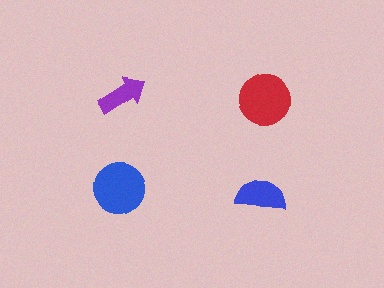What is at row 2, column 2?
A blue semicircle.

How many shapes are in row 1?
2 shapes.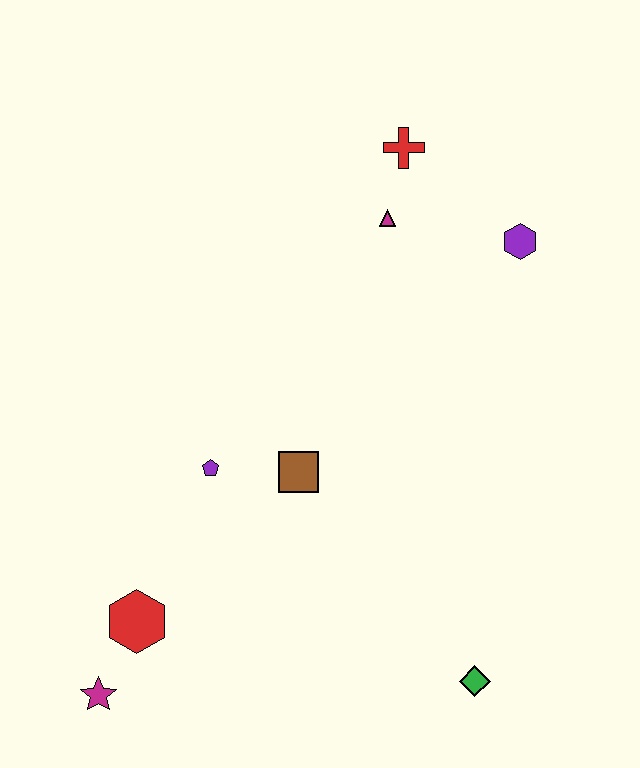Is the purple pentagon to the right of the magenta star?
Yes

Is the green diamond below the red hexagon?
Yes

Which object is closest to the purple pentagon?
The brown square is closest to the purple pentagon.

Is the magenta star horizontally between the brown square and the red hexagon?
No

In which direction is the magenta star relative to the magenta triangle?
The magenta star is below the magenta triangle.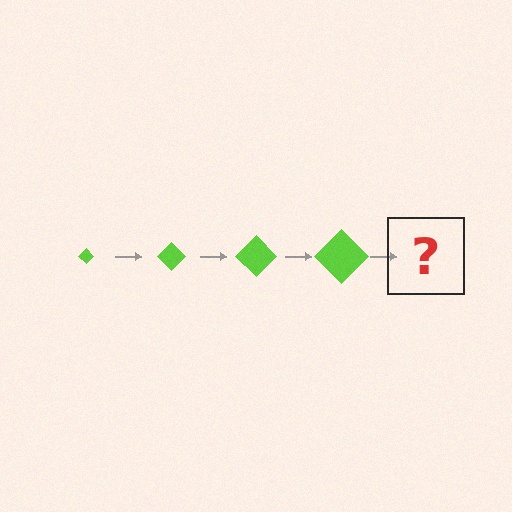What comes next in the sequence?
The next element should be a lime diamond, larger than the previous one.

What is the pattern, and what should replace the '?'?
The pattern is that the diamond gets progressively larger each step. The '?' should be a lime diamond, larger than the previous one.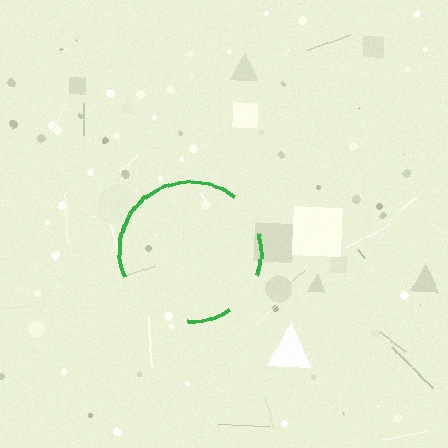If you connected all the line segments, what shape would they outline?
They would outline a circle.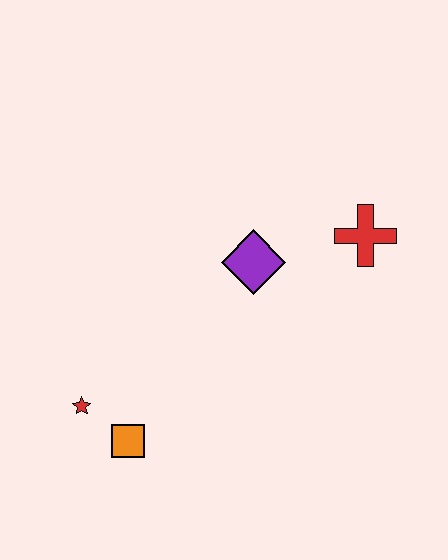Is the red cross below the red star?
No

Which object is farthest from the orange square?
The red cross is farthest from the orange square.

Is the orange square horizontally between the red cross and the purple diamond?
No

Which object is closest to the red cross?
The purple diamond is closest to the red cross.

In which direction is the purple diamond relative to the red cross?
The purple diamond is to the left of the red cross.